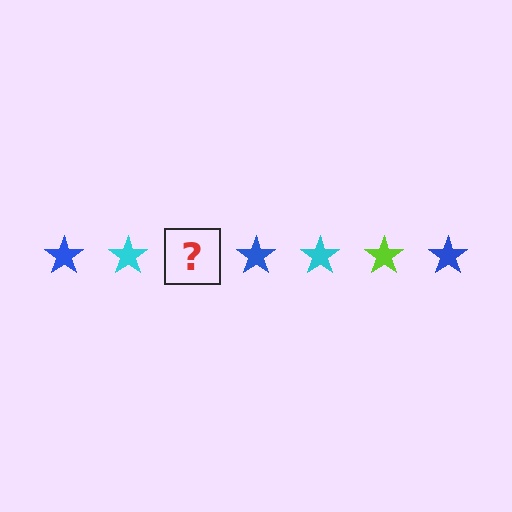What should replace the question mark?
The question mark should be replaced with a lime star.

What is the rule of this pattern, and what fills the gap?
The rule is that the pattern cycles through blue, cyan, lime stars. The gap should be filled with a lime star.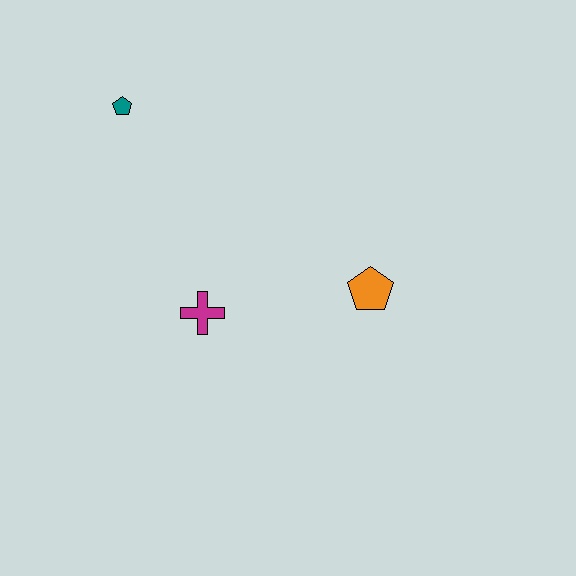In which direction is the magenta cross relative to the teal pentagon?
The magenta cross is below the teal pentagon.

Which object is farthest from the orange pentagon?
The teal pentagon is farthest from the orange pentagon.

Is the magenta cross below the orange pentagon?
Yes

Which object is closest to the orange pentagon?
The magenta cross is closest to the orange pentagon.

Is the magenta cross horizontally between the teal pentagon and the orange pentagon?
Yes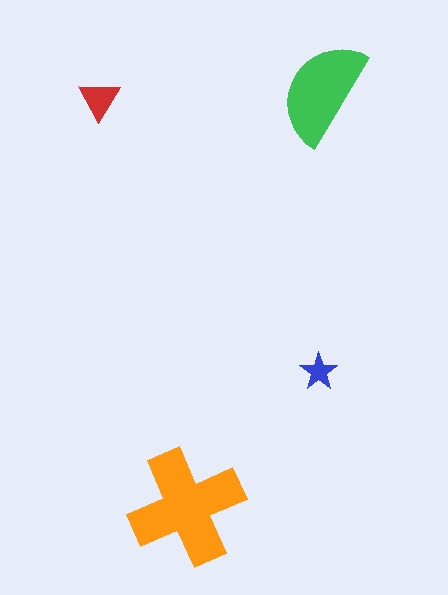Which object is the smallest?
The blue star.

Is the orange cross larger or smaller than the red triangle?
Larger.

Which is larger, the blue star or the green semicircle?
The green semicircle.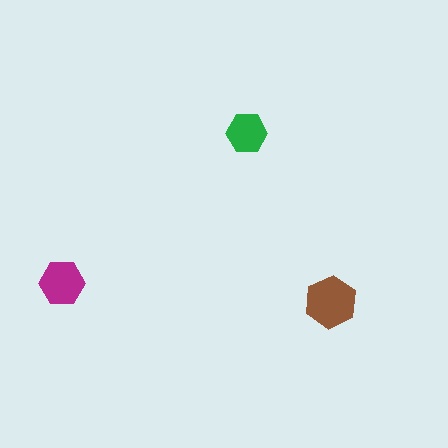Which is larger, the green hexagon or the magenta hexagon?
The magenta one.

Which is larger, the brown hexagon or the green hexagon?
The brown one.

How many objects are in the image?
There are 3 objects in the image.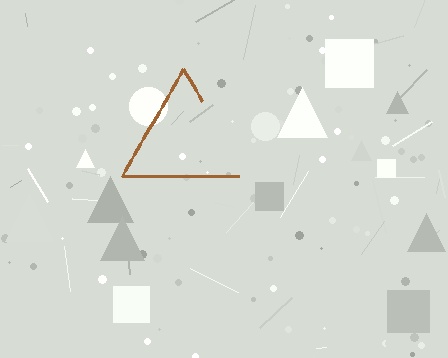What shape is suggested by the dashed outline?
The dashed outline suggests a triangle.